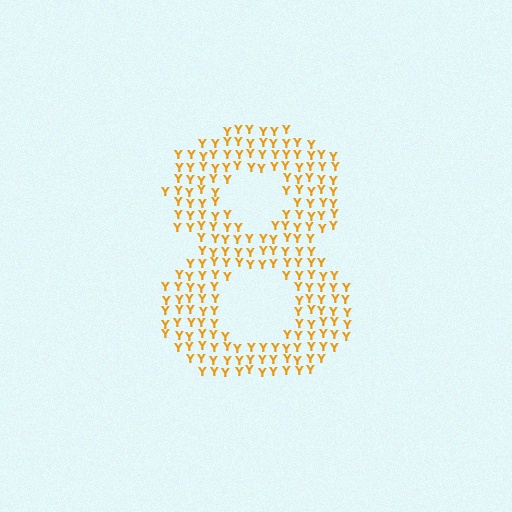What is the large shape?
The large shape is the digit 8.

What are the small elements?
The small elements are letter Y's.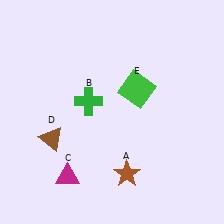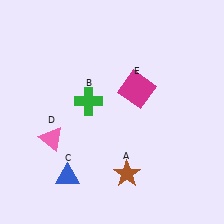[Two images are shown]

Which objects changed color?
C changed from magenta to blue. D changed from brown to pink. E changed from green to magenta.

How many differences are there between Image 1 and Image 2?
There are 3 differences between the two images.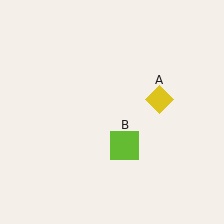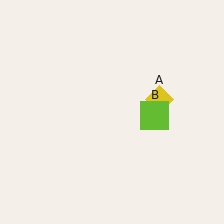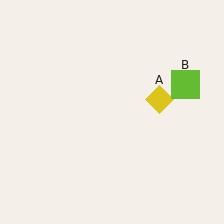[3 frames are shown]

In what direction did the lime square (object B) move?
The lime square (object B) moved up and to the right.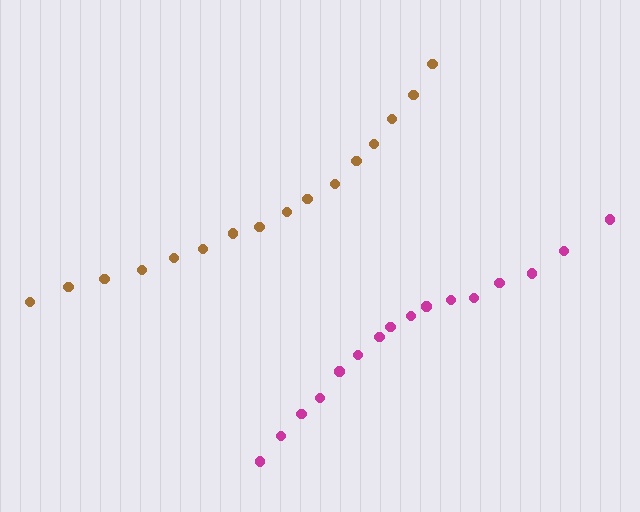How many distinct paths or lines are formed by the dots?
There are 2 distinct paths.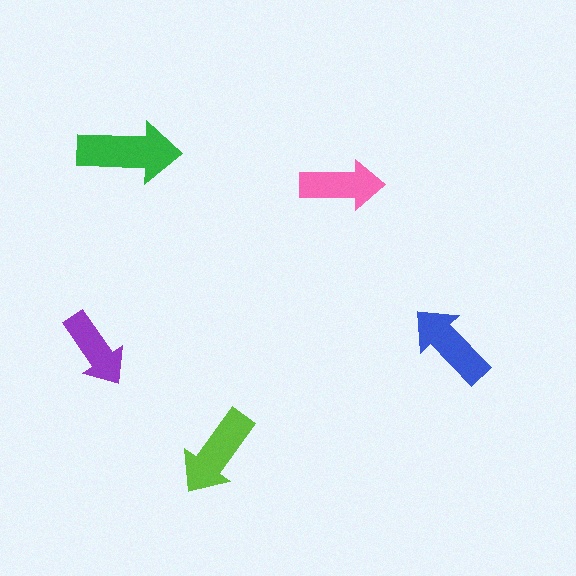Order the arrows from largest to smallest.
the green one, the lime one, the blue one, the pink one, the purple one.